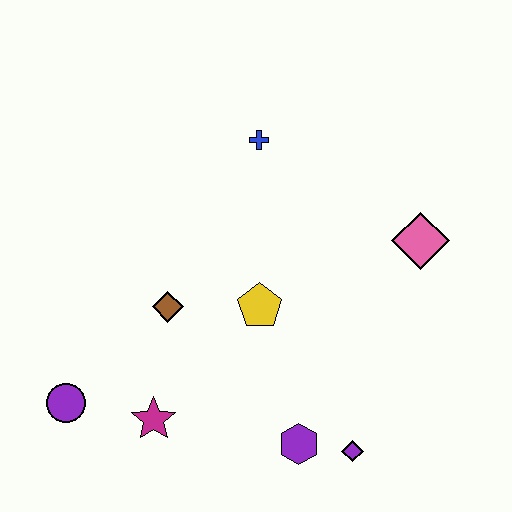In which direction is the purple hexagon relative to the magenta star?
The purple hexagon is to the right of the magenta star.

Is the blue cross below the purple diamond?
No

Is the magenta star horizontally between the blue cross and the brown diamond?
No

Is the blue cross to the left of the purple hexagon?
Yes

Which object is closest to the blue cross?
The yellow pentagon is closest to the blue cross.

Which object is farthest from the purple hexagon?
The blue cross is farthest from the purple hexagon.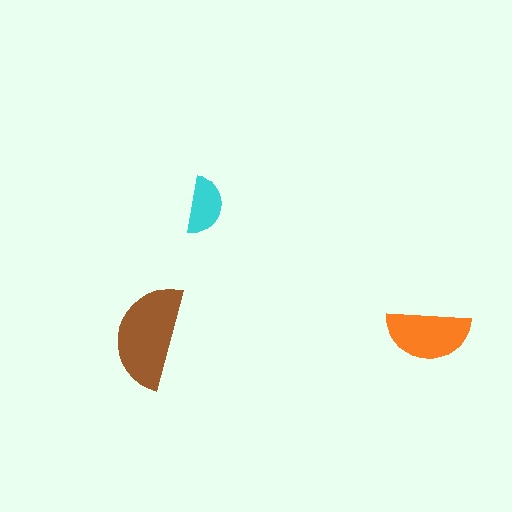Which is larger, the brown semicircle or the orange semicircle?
The brown one.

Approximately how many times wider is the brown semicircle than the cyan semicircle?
About 2 times wider.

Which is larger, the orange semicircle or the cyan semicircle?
The orange one.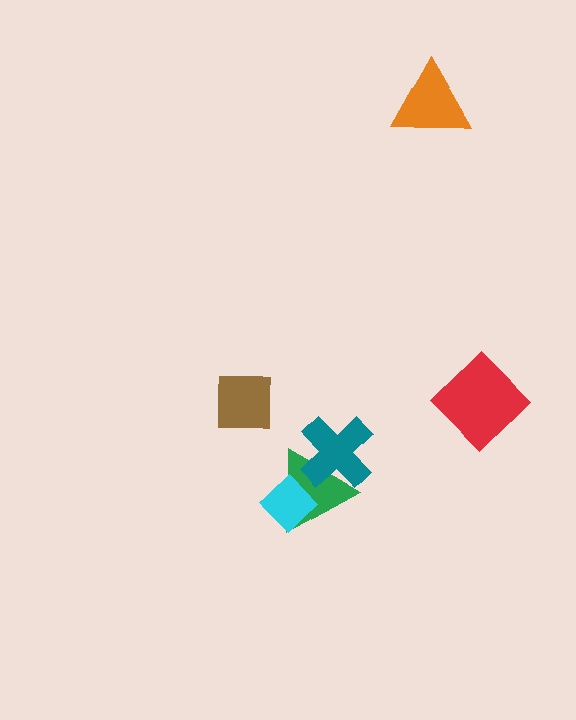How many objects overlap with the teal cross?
1 object overlaps with the teal cross.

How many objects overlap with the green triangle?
2 objects overlap with the green triangle.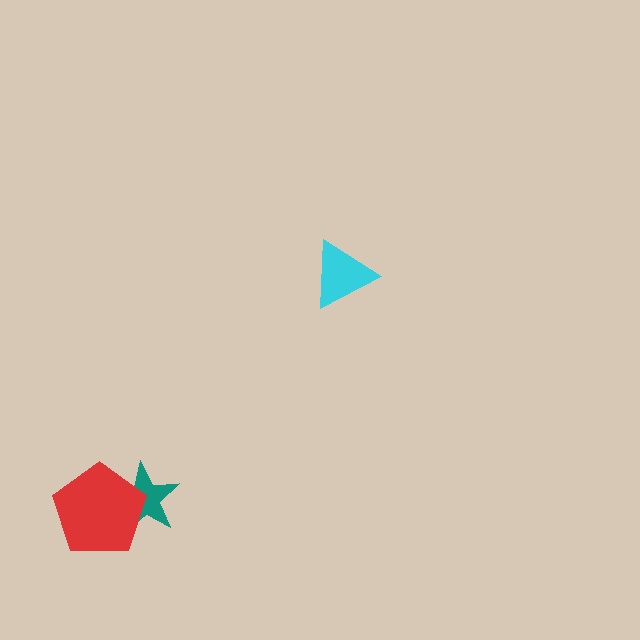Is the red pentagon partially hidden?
No, no other shape covers it.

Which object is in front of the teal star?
The red pentagon is in front of the teal star.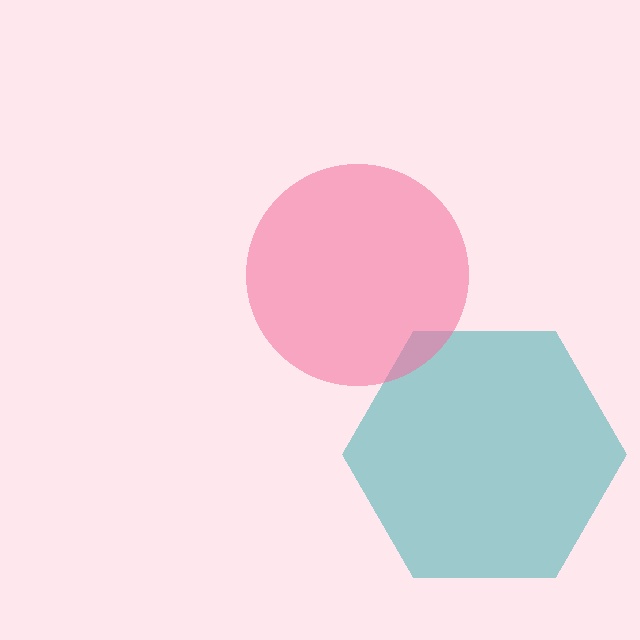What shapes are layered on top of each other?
The layered shapes are: a teal hexagon, a pink circle.